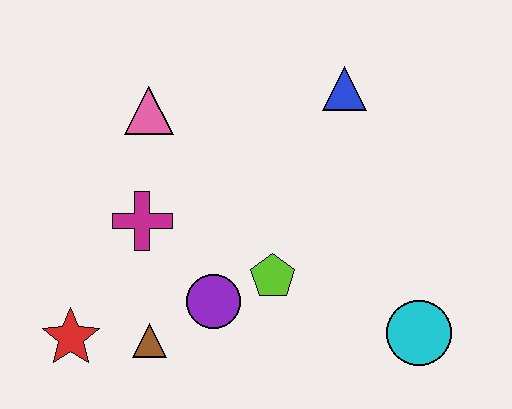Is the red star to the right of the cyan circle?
No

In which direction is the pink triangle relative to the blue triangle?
The pink triangle is to the left of the blue triangle.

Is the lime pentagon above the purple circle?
Yes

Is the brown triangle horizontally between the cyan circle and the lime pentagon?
No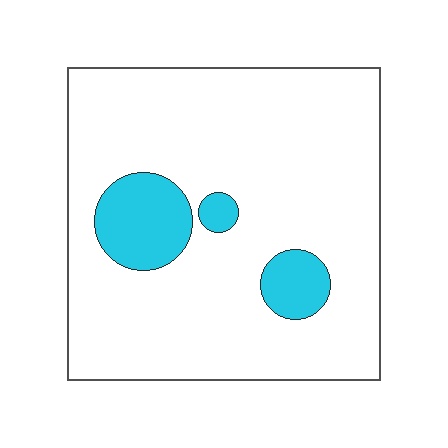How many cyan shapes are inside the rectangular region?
3.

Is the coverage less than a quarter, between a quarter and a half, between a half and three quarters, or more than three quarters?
Less than a quarter.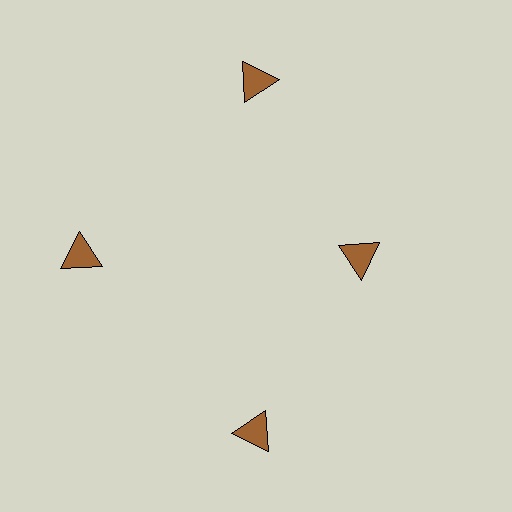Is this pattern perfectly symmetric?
No. The 4 brown triangles are arranged in a ring, but one element near the 3 o'clock position is pulled inward toward the center, breaking the 4-fold rotational symmetry.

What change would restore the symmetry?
The symmetry would be restored by moving it outward, back onto the ring so that all 4 triangles sit at equal angles and equal distance from the center.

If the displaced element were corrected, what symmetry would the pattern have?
It would have 4-fold rotational symmetry — the pattern would map onto itself every 90 degrees.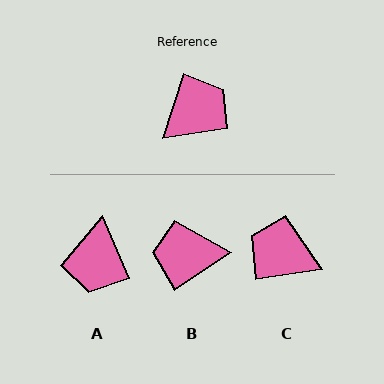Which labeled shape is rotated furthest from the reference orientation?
B, about 142 degrees away.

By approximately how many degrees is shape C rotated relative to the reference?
Approximately 116 degrees counter-clockwise.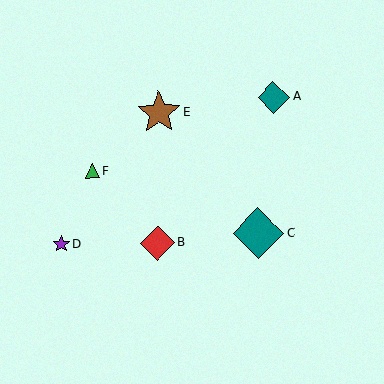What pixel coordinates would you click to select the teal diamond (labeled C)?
Click at (258, 233) to select the teal diamond C.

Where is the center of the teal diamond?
The center of the teal diamond is at (258, 233).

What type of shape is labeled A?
Shape A is a teal diamond.